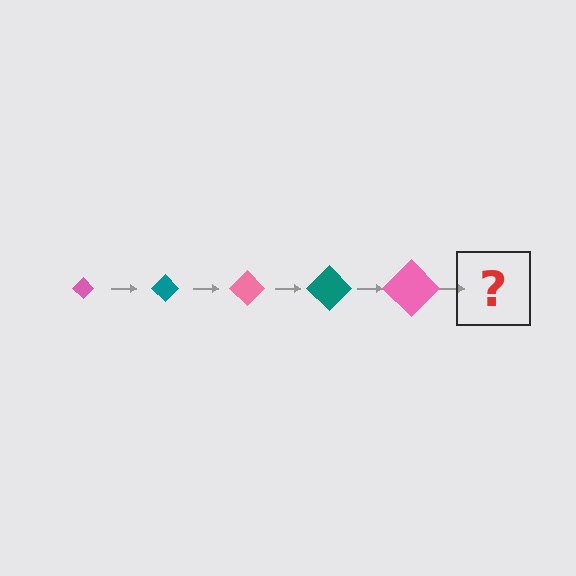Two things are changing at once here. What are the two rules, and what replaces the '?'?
The two rules are that the diamond grows larger each step and the color cycles through pink and teal. The '?' should be a teal diamond, larger than the previous one.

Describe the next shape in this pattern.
It should be a teal diamond, larger than the previous one.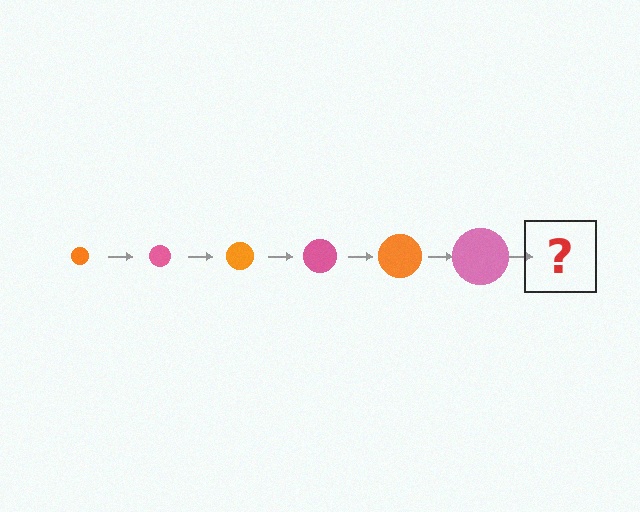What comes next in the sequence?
The next element should be an orange circle, larger than the previous one.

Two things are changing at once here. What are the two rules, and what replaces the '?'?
The two rules are that the circle grows larger each step and the color cycles through orange and pink. The '?' should be an orange circle, larger than the previous one.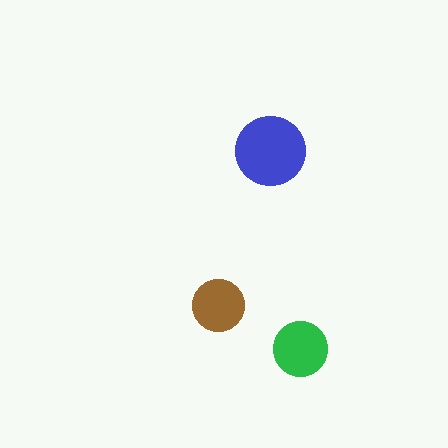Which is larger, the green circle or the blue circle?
The blue one.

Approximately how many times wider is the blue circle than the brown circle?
About 1.5 times wider.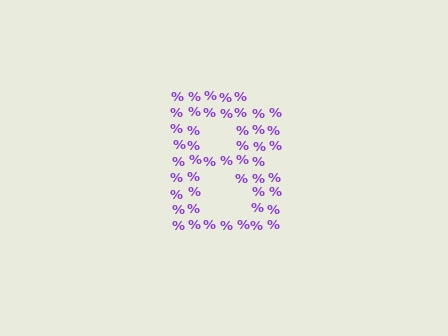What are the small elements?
The small elements are percent signs.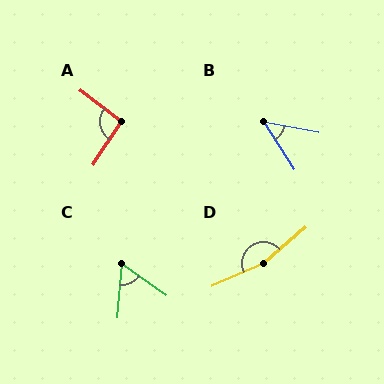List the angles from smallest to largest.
B (47°), C (60°), A (95°), D (163°).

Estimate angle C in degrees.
Approximately 60 degrees.